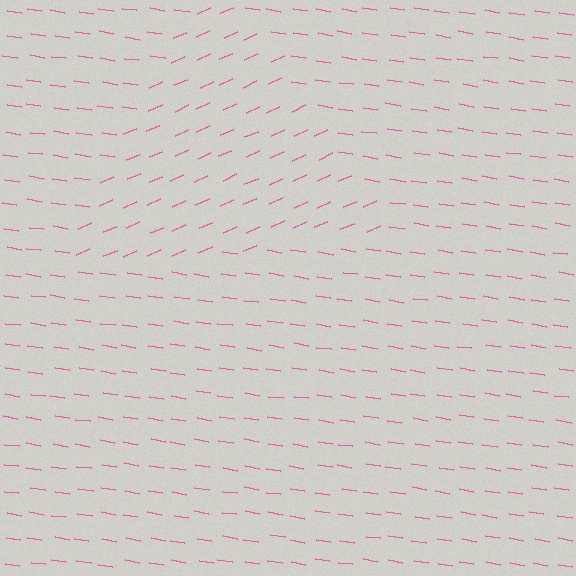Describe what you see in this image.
The image is filled with small pink line segments. A triangle region in the image has lines oriented differently from the surrounding lines, creating a visible texture boundary.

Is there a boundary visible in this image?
Yes, there is a texture boundary formed by a change in line orientation.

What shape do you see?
I see a triangle.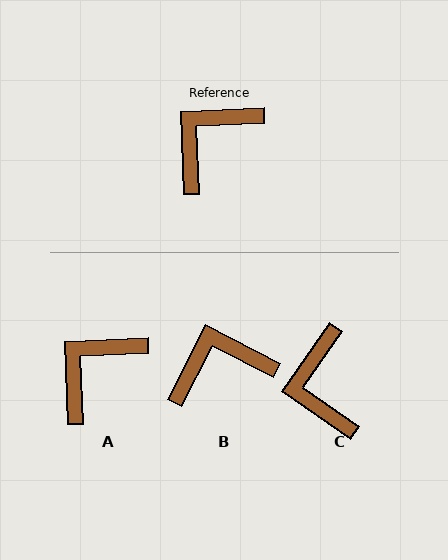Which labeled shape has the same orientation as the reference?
A.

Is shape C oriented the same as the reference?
No, it is off by about 53 degrees.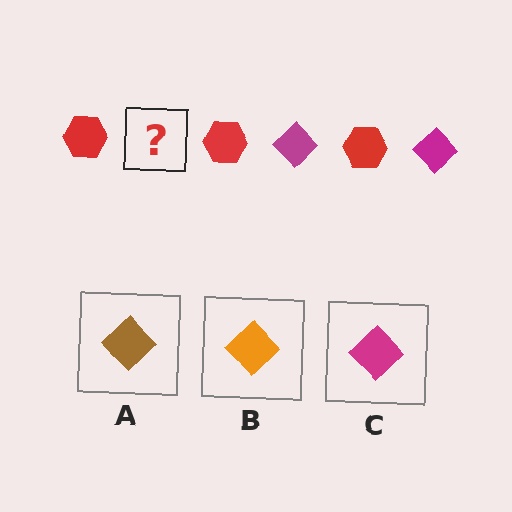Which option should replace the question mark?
Option C.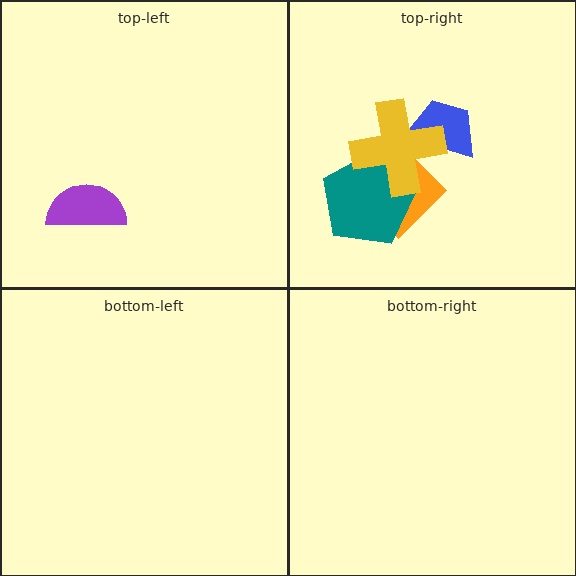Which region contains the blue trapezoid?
The top-right region.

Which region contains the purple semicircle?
The top-left region.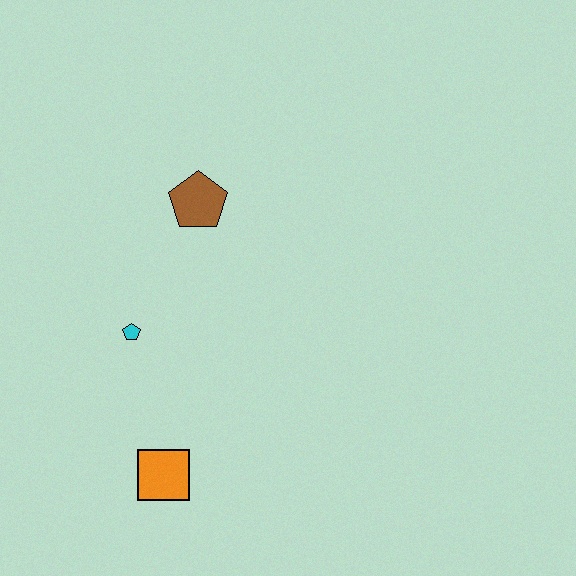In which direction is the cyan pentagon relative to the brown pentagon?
The cyan pentagon is below the brown pentagon.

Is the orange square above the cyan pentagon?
No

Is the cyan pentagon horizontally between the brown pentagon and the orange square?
No